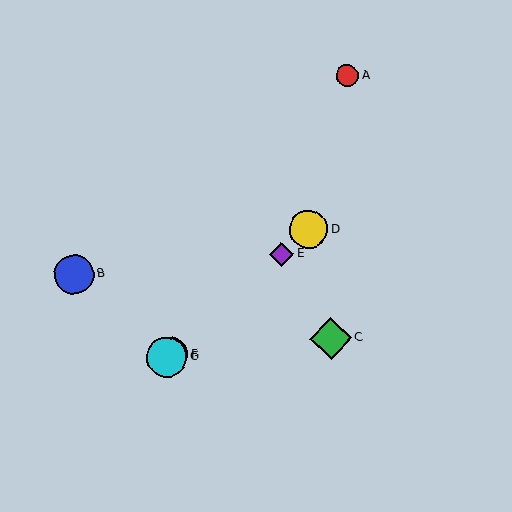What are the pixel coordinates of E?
Object E is at (281, 254).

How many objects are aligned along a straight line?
4 objects (D, E, F, G) are aligned along a straight line.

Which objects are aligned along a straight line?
Objects D, E, F, G are aligned along a straight line.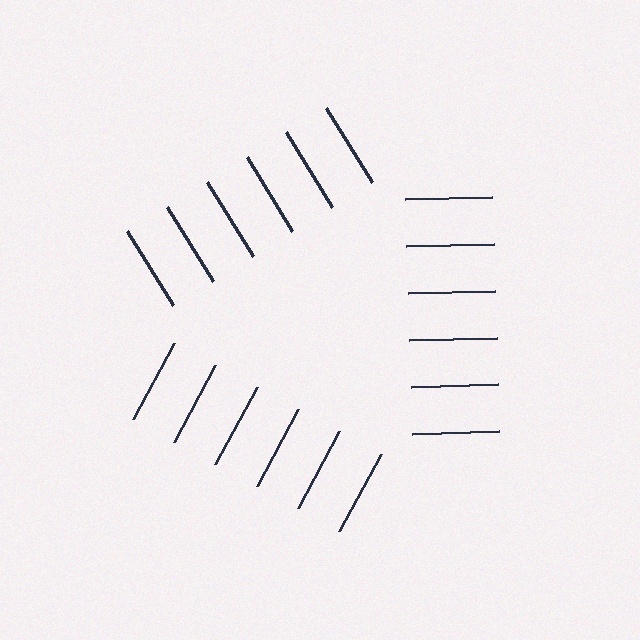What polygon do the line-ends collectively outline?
An illusory triangle — the line segments terminate on its edges but no continuous stroke is drawn.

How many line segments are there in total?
18 — 6 along each of the 3 edges.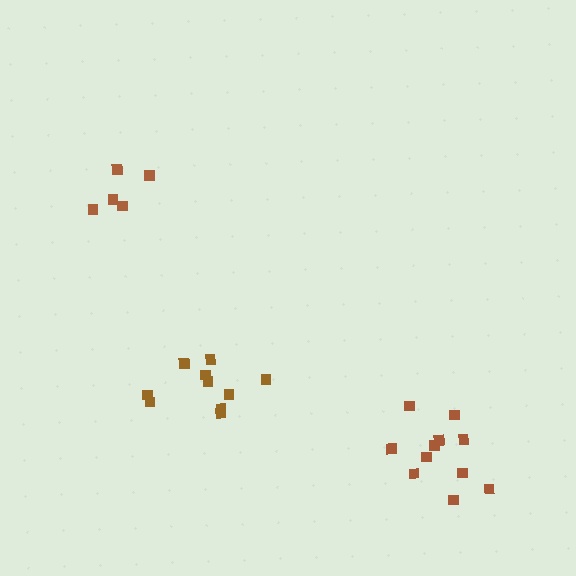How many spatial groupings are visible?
There are 3 spatial groupings.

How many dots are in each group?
Group 1: 10 dots, Group 2: 5 dots, Group 3: 11 dots (26 total).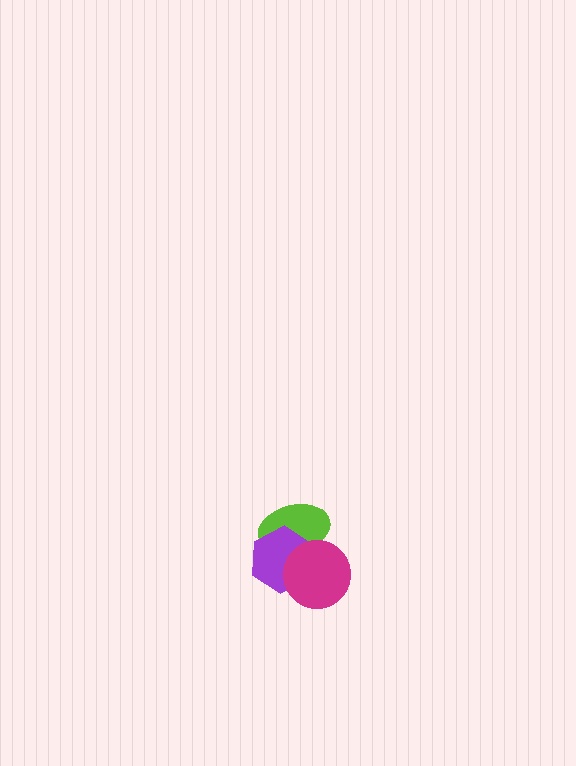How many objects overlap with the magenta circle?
2 objects overlap with the magenta circle.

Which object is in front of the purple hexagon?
The magenta circle is in front of the purple hexagon.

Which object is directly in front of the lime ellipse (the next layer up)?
The purple hexagon is directly in front of the lime ellipse.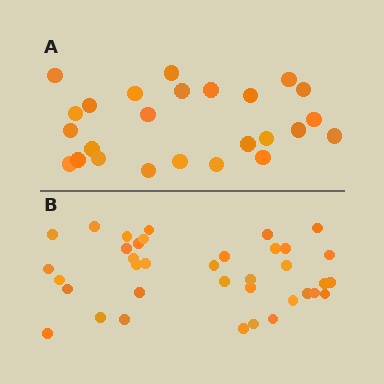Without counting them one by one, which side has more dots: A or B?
Region B (the bottom region) has more dots.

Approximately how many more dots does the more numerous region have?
Region B has roughly 12 or so more dots than region A.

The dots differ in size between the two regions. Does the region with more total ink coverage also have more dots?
No. Region A has more total ink coverage because its dots are larger, but region B actually contains more individual dots. Total area can be misleading — the number of items is what matters here.